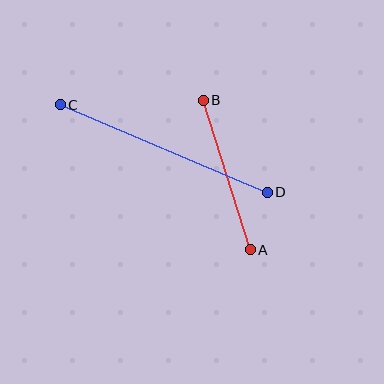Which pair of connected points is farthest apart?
Points C and D are farthest apart.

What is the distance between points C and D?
The distance is approximately 224 pixels.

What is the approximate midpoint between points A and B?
The midpoint is at approximately (227, 175) pixels.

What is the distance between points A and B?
The distance is approximately 157 pixels.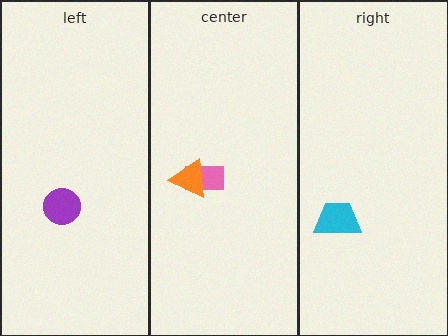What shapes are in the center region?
The pink rectangle, the orange triangle.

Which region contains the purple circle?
The left region.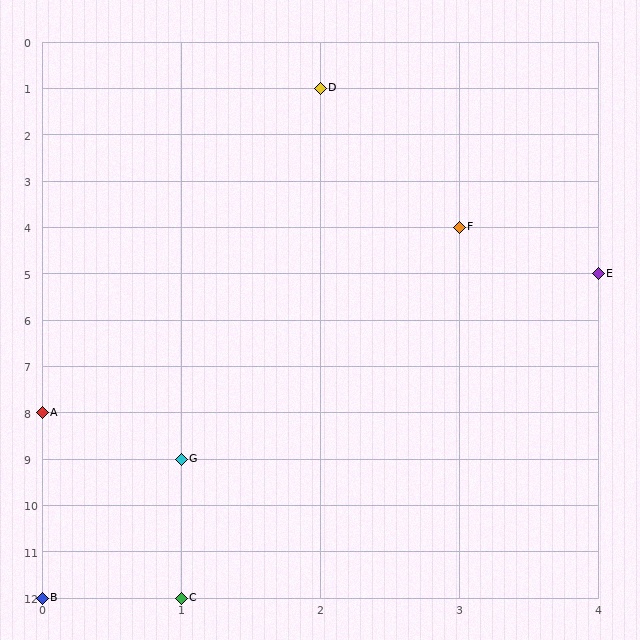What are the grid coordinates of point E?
Point E is at grid coordinates (4, 5).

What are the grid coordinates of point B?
Point B is at grid coordinates (0, 12).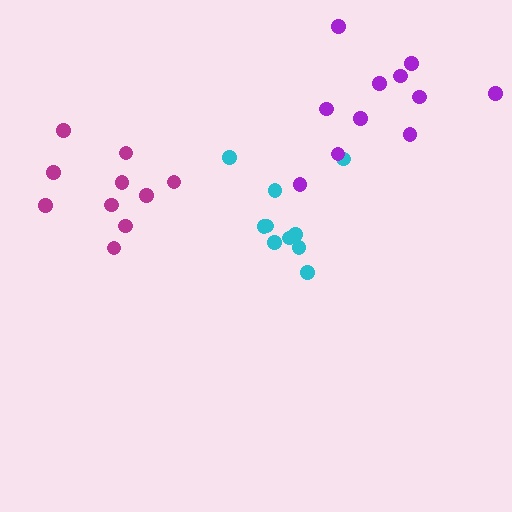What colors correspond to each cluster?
The clusters are colored: cyan, magenta, purple.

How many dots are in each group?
Group 1: 10 dots, Group 2: 10 dots, Group 3: 11 dots (31 total).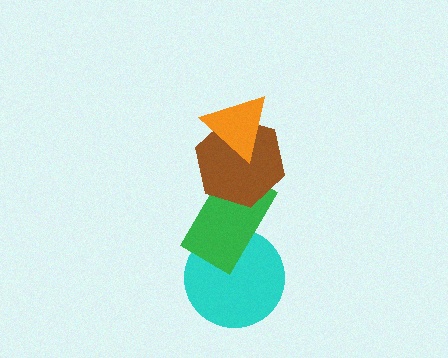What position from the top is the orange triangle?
The orange triangle is 1st from the top.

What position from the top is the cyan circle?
The cyan circle is 4th from the top.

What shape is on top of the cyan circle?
The green rectangle is on top of the cyan circle.